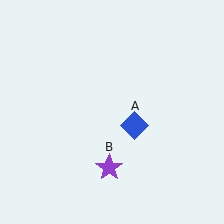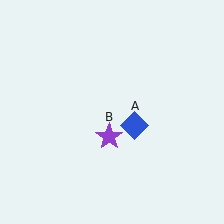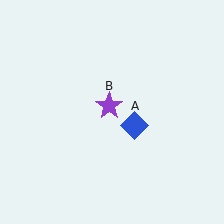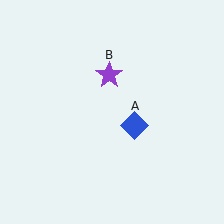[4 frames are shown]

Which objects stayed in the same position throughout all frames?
Blue diamond (object A) remained stationary.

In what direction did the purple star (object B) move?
The purple star (object B) moved up.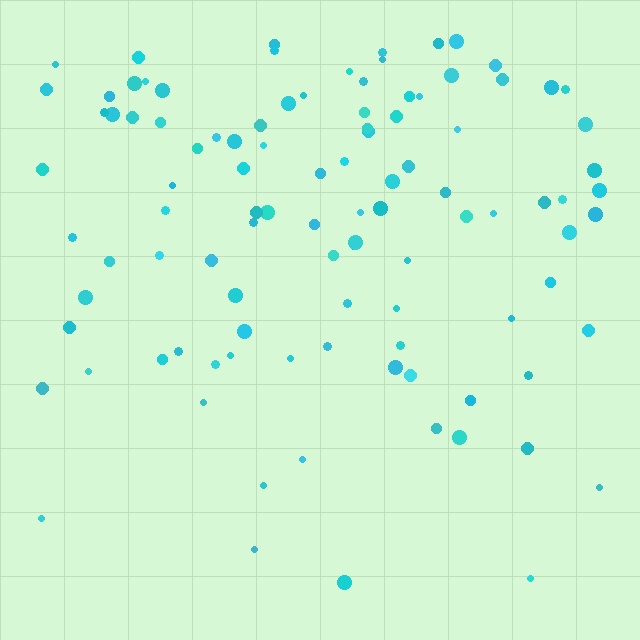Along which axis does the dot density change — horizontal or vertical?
Vertical.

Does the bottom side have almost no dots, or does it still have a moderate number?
Still a moderate number, just noticeably fewer than the top.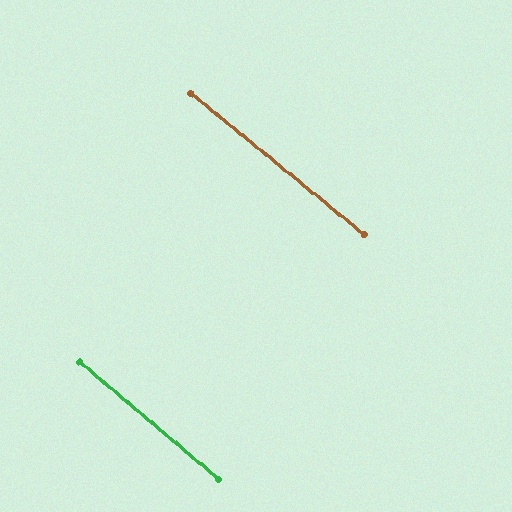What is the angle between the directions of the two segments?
Approximately 1 degree.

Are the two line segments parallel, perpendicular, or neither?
Parallel — their directions differ by only 1.2°.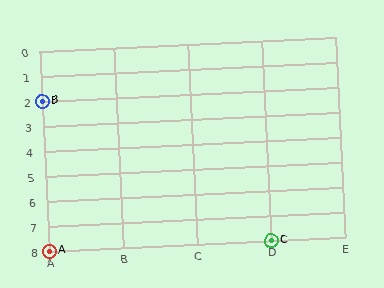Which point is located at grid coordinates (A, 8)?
Point A is at (A, 8).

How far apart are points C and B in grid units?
Points C and B are 3 columns and 6 rows apart (about 6.7 grid units diagonally).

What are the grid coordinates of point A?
Point A is at grid coordinates (A, 8).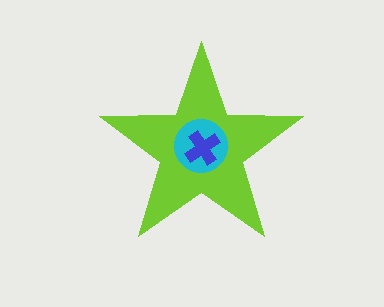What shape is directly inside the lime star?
The cyan circle.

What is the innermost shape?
The blue cross.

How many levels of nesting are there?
3.